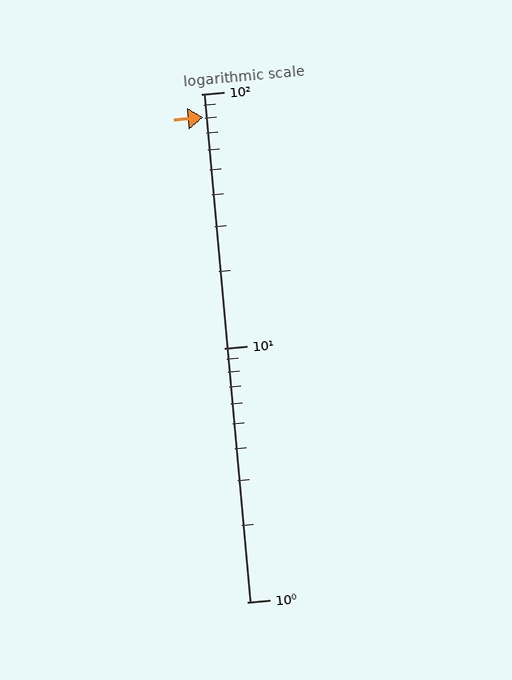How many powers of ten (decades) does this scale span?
The scale spans 2 decades, from 1 to 100.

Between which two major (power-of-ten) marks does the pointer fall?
The pointer is between 10 and 100.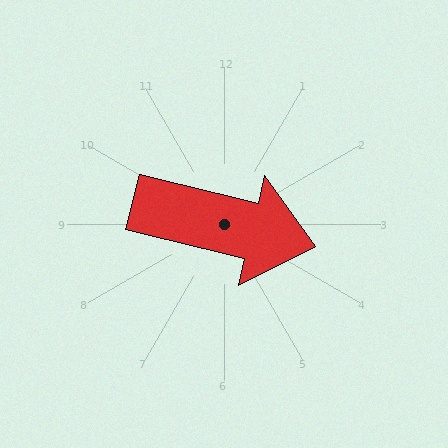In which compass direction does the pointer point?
East.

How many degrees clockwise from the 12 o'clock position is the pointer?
Approximately 104 degrees.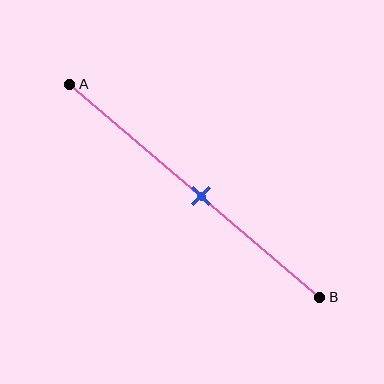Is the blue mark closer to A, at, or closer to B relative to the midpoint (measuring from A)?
The blue mark is approximately at the midpoint of segment AB.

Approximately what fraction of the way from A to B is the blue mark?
The blue mark is approximately 55% of the way from A to B.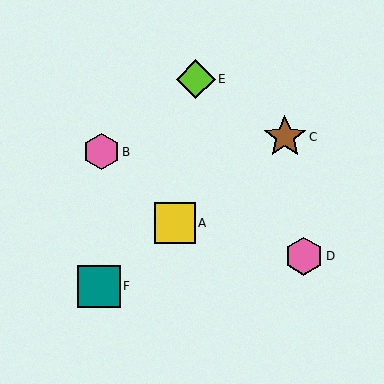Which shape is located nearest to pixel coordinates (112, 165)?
The pink hexagon (labeled B) at (102, 152) is nearest to that location.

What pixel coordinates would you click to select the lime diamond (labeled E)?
Click at (196, 79) to select the lime diamond E.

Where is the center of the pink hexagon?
The center of the pink hexagon is at (102, 152).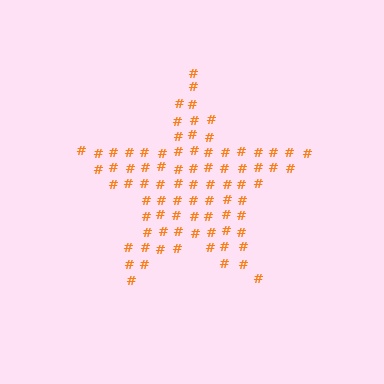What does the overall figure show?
The overall figure shows a star.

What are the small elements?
The small elements are hash symbols.